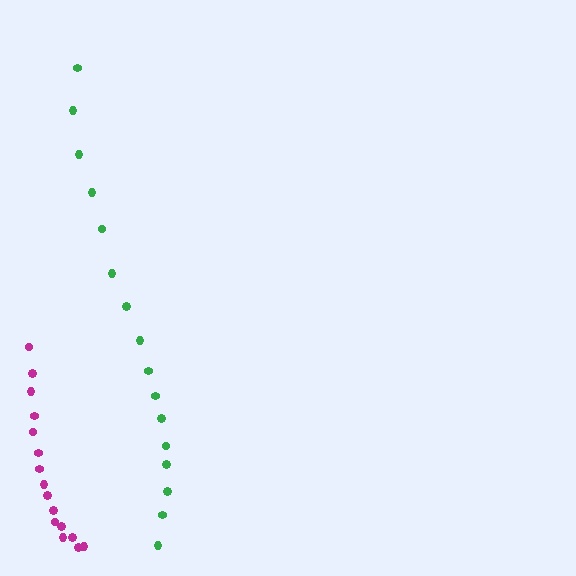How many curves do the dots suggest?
There are 2 distinct paths.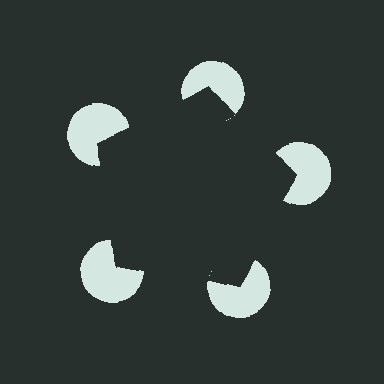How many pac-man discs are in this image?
There are 5 — one at each vertex of the illusory pentagon.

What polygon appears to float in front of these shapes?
An illusory pentagon — its edges are inferred from the aligned wedge cuts in the pac-man discs, not physically drawn.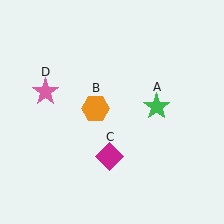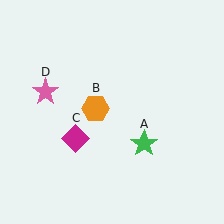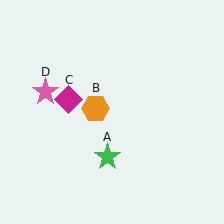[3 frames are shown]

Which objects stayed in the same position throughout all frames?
Orange hexagon (object B) and pink star (object D) remained stationary.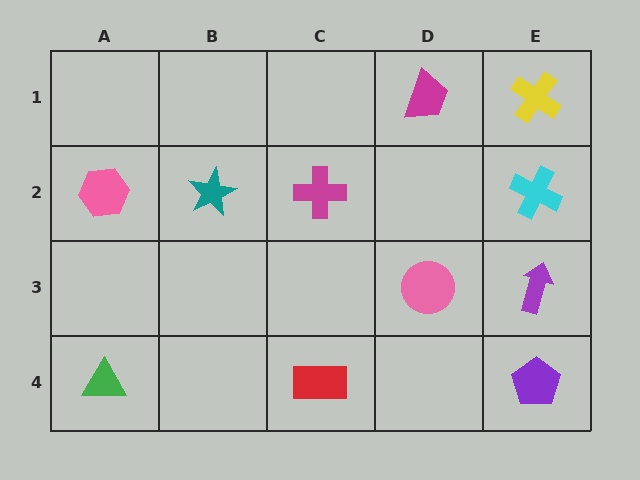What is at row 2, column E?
A cyan cross.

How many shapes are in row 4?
3 shapes.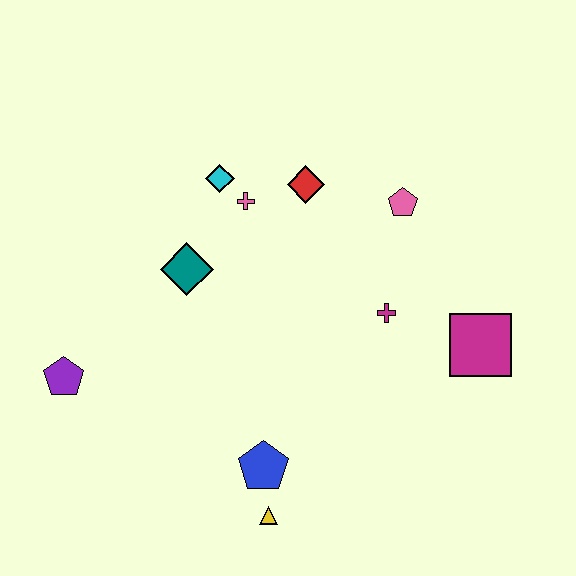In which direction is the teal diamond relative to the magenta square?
The teal diamond is to the left of the magenta square.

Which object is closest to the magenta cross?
The magenta square is closest to the magenta cross.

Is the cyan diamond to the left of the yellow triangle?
Yes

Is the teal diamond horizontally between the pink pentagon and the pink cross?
No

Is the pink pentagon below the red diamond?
Yes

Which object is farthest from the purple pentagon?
The magenta square is farthest from the purple pentagon.